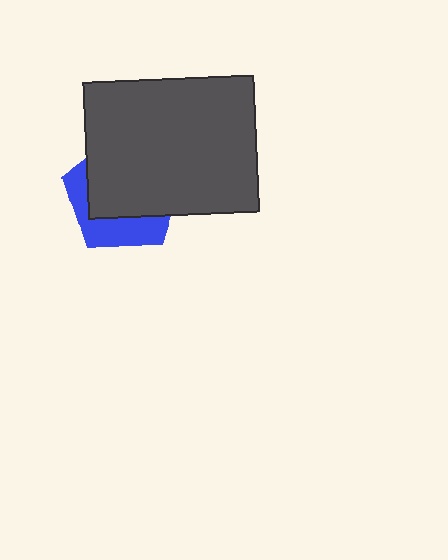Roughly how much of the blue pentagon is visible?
A small part of it is visible (roughly 35%).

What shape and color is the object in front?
The object in front is a dark gray rectangle.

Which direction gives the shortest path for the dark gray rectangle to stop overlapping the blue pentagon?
Moving toward the upper-right gives the shortest separation.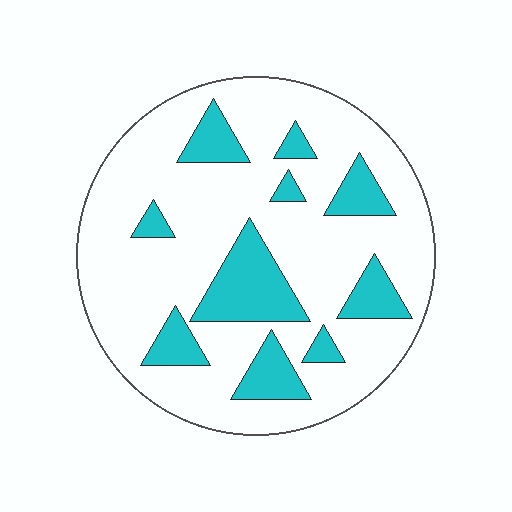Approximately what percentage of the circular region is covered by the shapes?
Approximately 20%.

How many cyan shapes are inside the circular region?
10.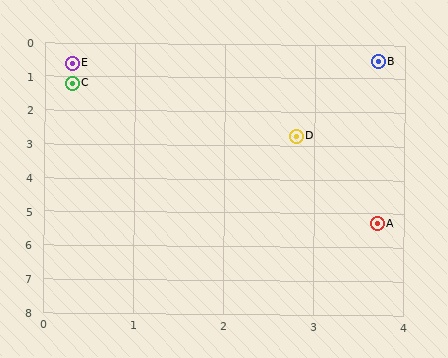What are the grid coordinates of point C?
Point C is at approximately (0.3, 1.2).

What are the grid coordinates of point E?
Point E is at approximately (0.3, 0.6).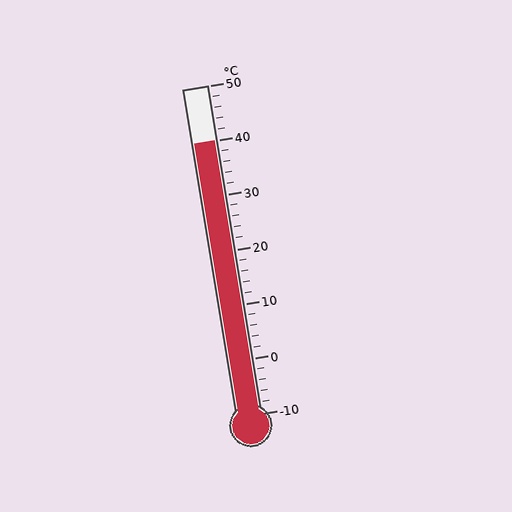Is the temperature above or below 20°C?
The temperature is above 20°C.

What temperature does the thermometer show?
The thermometer shows approximately 40°C.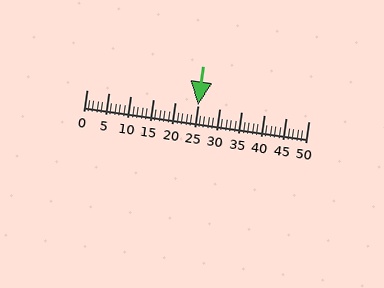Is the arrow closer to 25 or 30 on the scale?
The arrow is closer to 25.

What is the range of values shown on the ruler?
The ruler shows values from 0 to 50.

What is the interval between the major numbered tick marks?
The major tick marks are spaced 5 units apart.